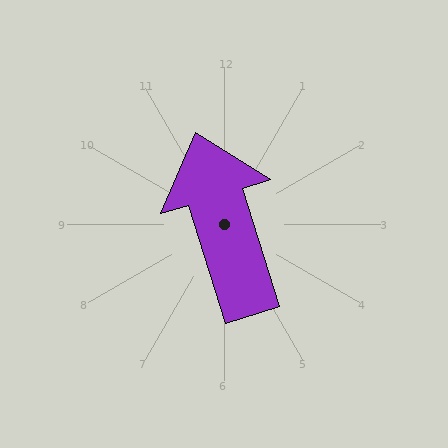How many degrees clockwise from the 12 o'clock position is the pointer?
Approximately 343 degrees.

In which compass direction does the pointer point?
North.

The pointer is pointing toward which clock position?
Roughly 11 o'clock.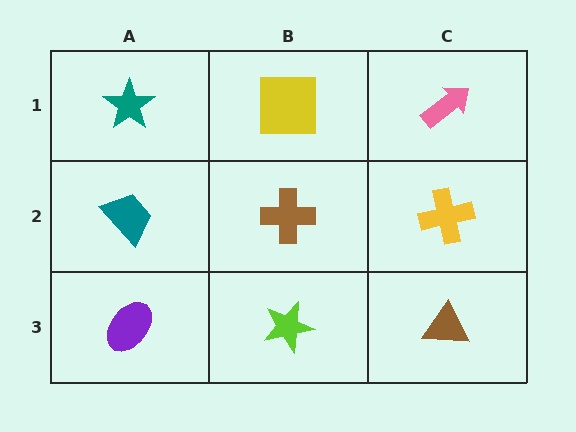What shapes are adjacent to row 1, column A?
A teal trapezoid (row 2, column A), a yellow square (row 1, column B).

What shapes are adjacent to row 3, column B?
A brown cross (row 2, column B), a purple ellipse (row 3, column A), a brown triangle (row 3, column C).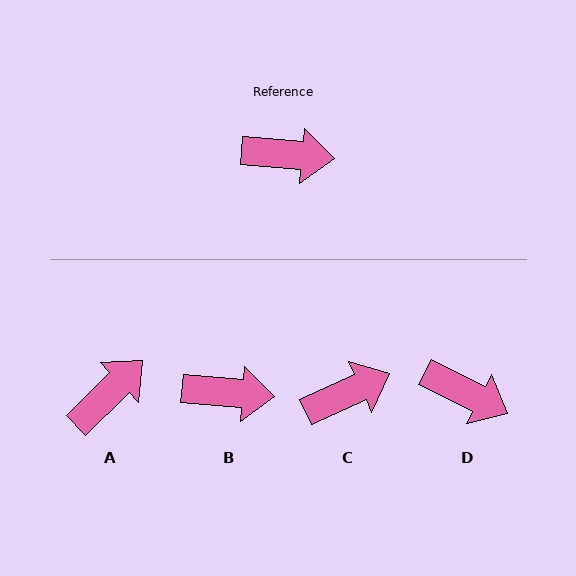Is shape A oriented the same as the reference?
No, it is off by about 49 degrees.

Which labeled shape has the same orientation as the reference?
B.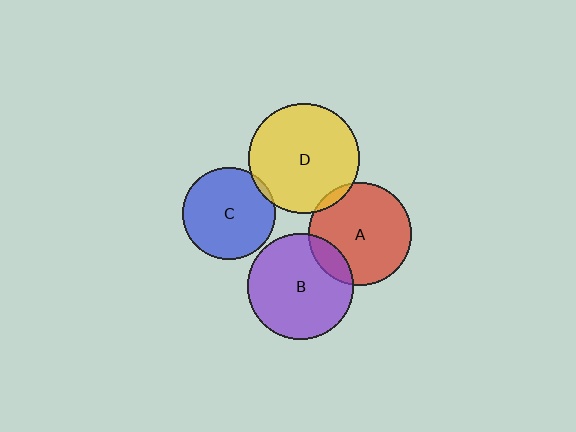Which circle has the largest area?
Circle D (yellow).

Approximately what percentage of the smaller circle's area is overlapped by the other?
Approximately 5%.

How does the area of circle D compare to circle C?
Approximately 1.4 times.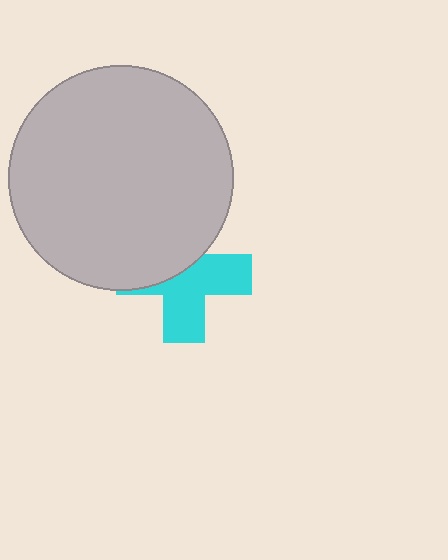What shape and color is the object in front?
The object in front is a light gray circle.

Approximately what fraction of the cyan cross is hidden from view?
Roughly 45% of the cyan cross is hidden behind the light gray circle.